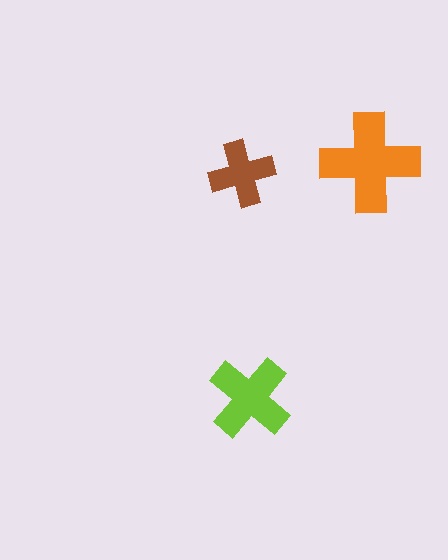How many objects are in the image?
There are 3 objects in the image.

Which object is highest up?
The orange cross is topmost.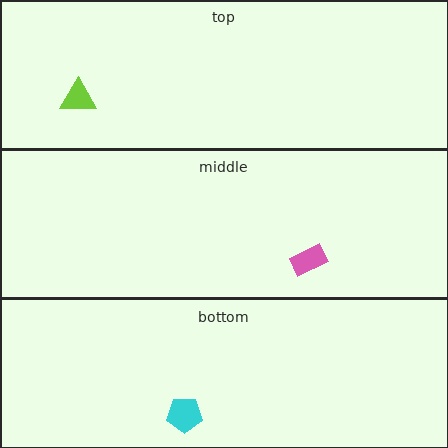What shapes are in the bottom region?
The cyan pentagon.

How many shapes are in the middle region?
1.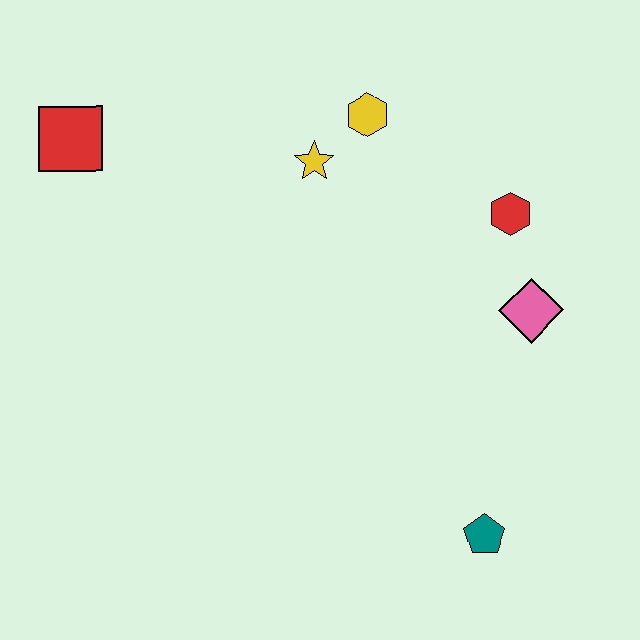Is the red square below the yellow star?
No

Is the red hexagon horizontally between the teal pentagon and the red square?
No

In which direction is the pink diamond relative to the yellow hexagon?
The pink diamond is below the yellow hexagon.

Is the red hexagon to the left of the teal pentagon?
No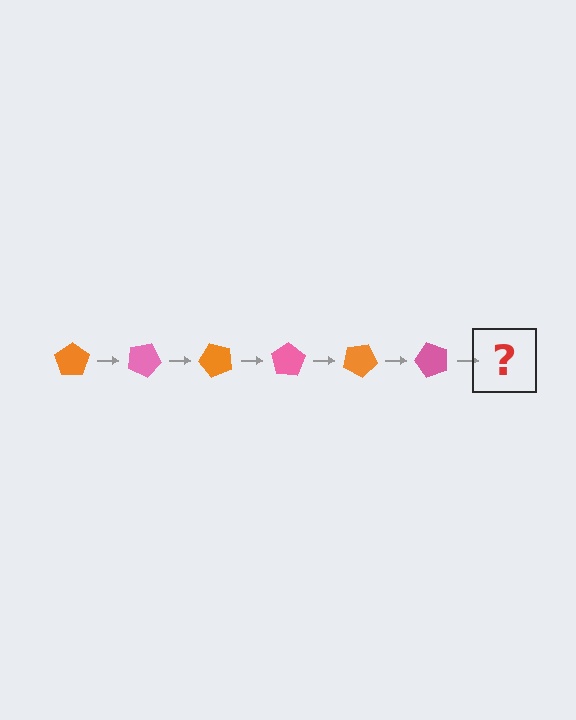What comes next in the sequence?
The next element should be an orange pentagon, rotated 150 degrees from the start.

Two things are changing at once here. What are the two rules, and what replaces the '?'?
The two rules are that it rotates 25 degrees each step and the color cycles through orange and pink. The '?' should be an orange pentagon, rotated 150 degrees from the start.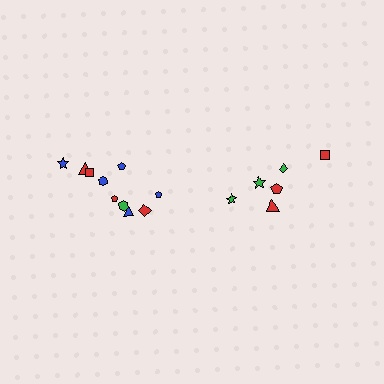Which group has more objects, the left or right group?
The left group.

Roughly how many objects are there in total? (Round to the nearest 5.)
Roughly 15 objects in total.